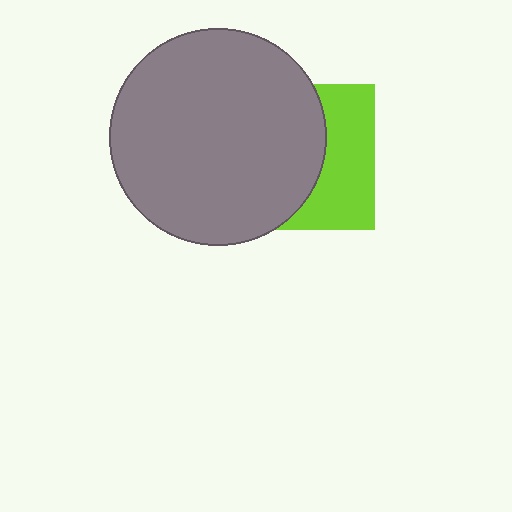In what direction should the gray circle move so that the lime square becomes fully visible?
The gray circle should move left. That is the shortest direction to clear the overlap and leave the lime square fully visible.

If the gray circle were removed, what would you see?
You would see the complete lime square.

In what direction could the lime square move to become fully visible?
The lime square could move right. That would shift it out from behind the gray circle entirely.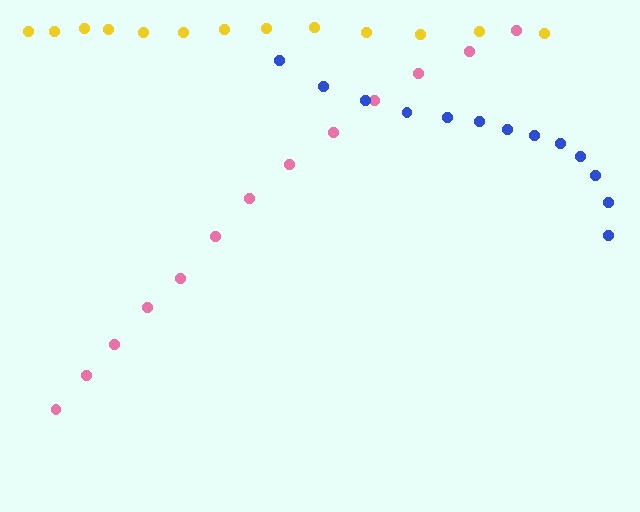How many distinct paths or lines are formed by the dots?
There are 3 distinct paths.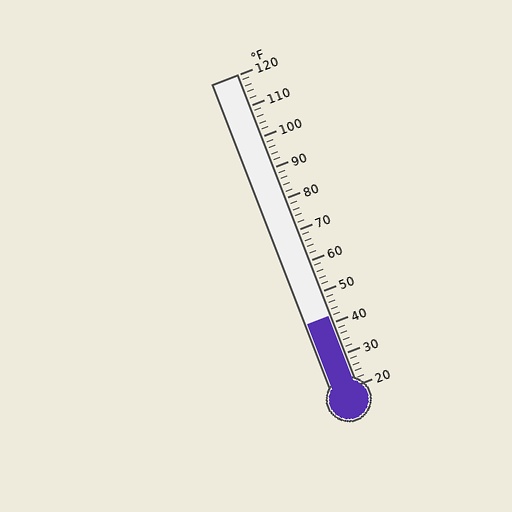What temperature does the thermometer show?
The thermometer shows approximately 42°F.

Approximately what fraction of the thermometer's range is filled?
The thermometer is filled to approximately 20% of its range.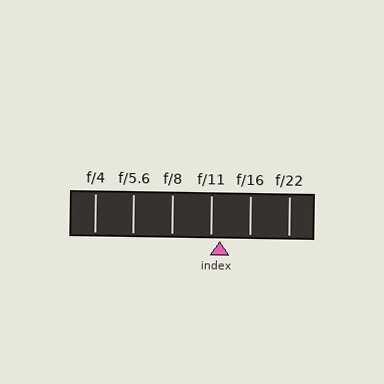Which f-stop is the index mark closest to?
The index mark is closest to f/11.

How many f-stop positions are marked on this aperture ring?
There are 6 f-stop positions marked.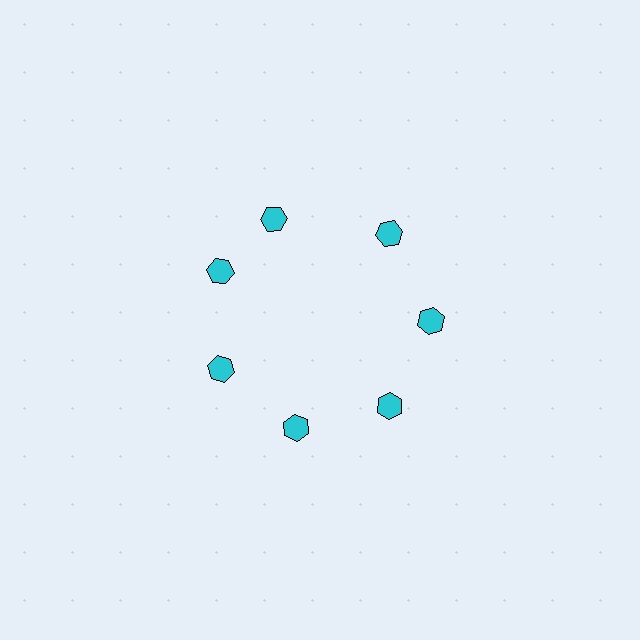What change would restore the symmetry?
The symmetry would be restored by rotating it back into even spacing with its neighbors so that all 7 hexagons sit at equal angles and equal distance from the center.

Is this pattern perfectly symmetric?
No. The 7 cyan hexagons are arranged in a ring, but one element near the 12 o'clock position is rotated out of alignment along the ring, breaking the 7-fold rotational symmetry.